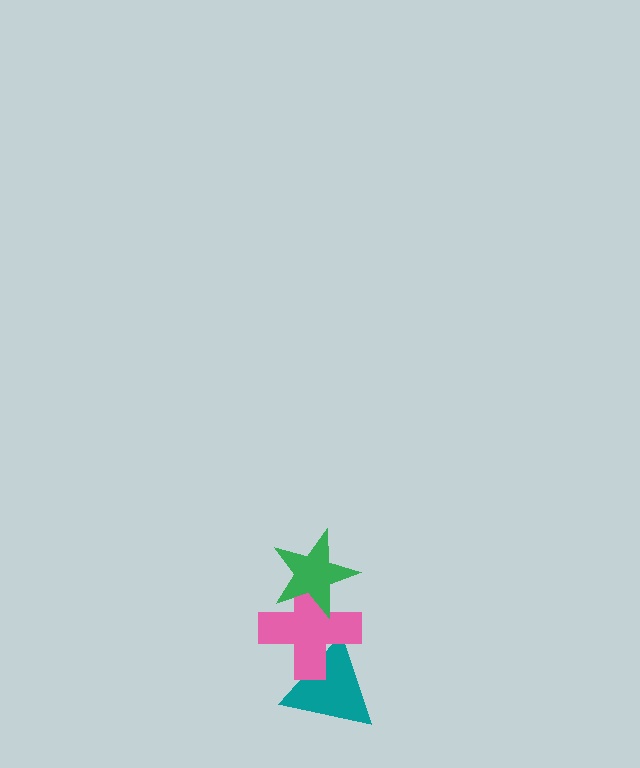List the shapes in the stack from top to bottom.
From top to bottom: the green star, the pink cross, the teal triangle.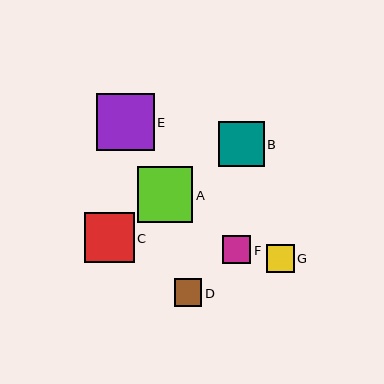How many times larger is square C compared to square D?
Square C is approximately 1.8 times the size of square D.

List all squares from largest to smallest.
From largest to smallest: E, A, C, B, F, G, D.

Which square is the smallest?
Square D is the smallest with a size of approximately 28 pixels.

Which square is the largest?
Square E is the largest with a size of approximately 57 pixels.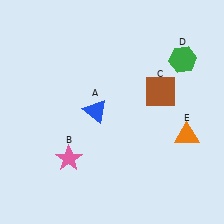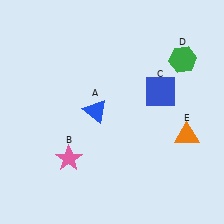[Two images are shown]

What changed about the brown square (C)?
In Image 1, C is brown. In Image 2, it changed to blue.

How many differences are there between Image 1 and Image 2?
There is 1 difference between the two images.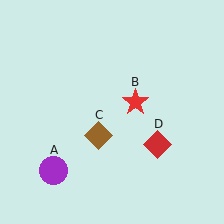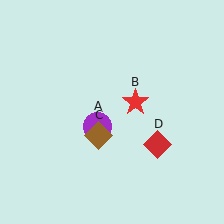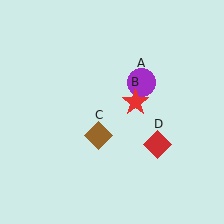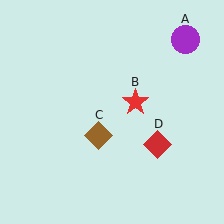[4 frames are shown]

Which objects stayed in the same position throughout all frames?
Red star (object B) and brown diamond (object C) and red diamond (object D) remained stationary.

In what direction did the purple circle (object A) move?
The purple circle (object A) moved up and to the right.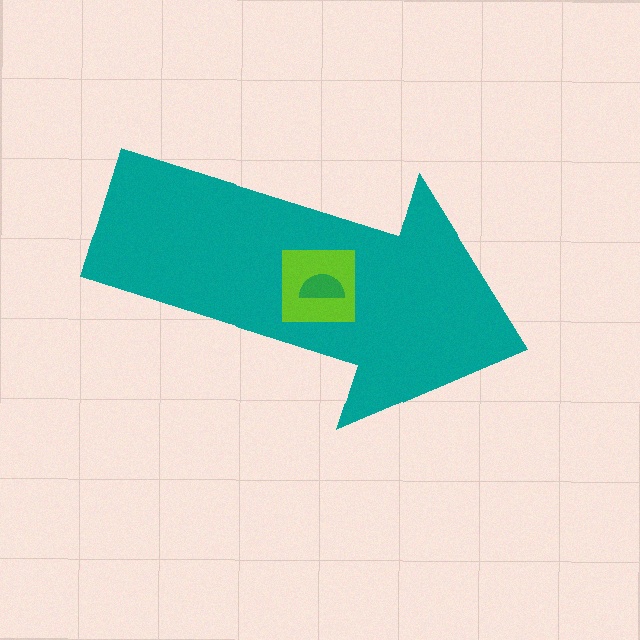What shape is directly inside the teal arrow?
The lime square.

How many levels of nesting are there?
3.